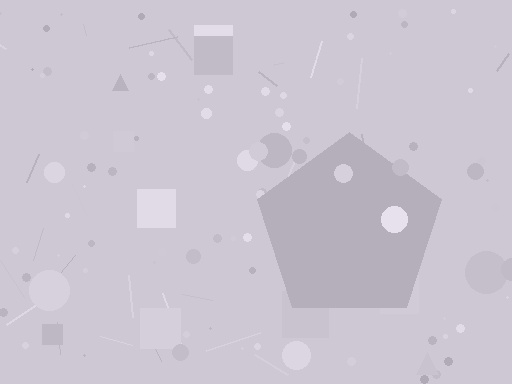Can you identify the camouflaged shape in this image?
The camouflaged shape is a pentagon.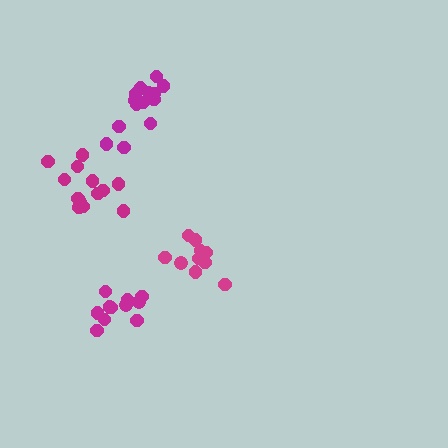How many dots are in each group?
Group 1: 10 dots, Group 2: 14 dots, Group 3: 11 dots, Group 4: 13 dots (48 total).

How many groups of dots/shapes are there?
There are 4 groups.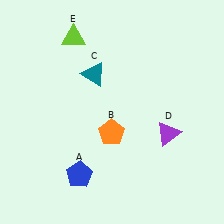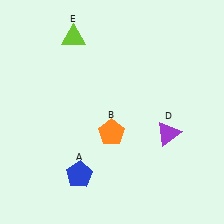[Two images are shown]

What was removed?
The teal triangle (C) was removed in Image 2.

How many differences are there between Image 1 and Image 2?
There is 1 difference between the two images.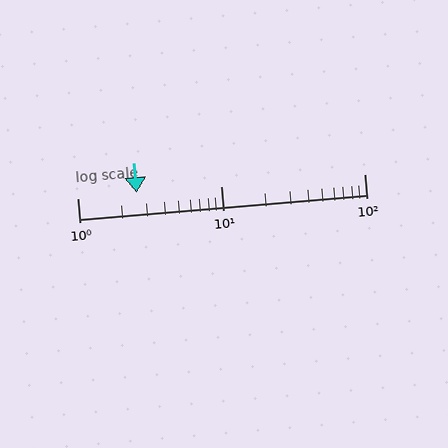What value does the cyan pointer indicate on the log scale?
The pointer indicates approximately 2.6.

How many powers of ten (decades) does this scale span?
The scale spans 2 decades, from 1 to 100.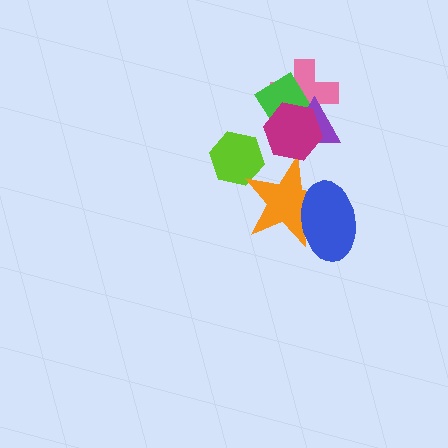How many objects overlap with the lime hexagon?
1 object overlaps with the lime hexagon.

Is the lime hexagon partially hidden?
Yes, it is partially covered by another shape.